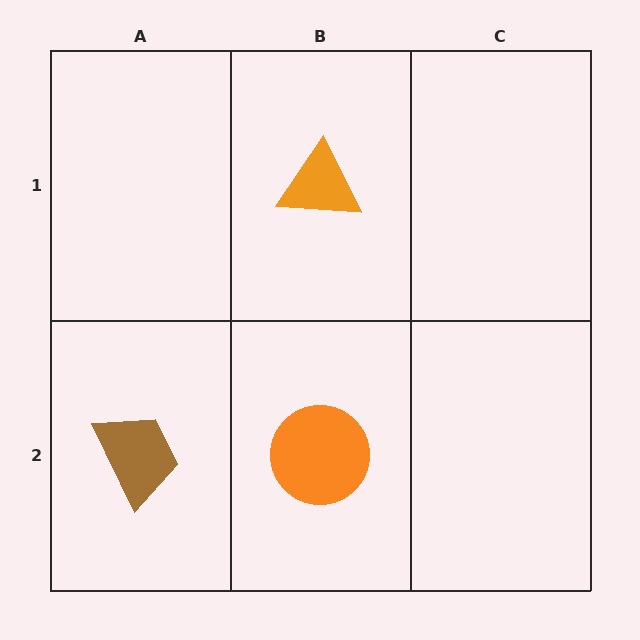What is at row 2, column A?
A brown trapezoid.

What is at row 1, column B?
An orange triangle.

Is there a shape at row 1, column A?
No, that cell is empty.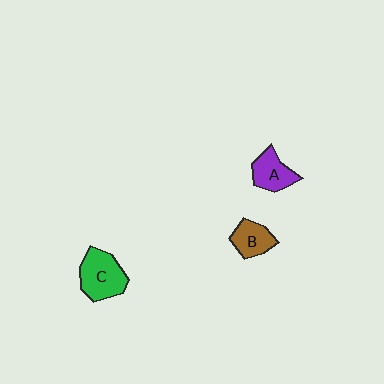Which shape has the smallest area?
Shape B (brown).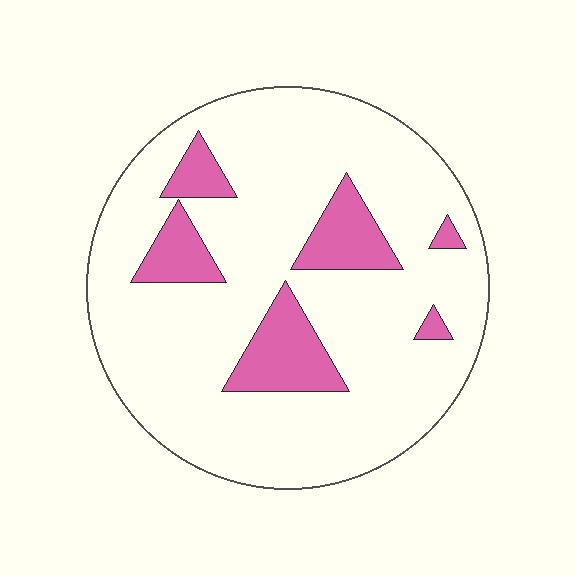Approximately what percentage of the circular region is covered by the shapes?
Approximately 15%.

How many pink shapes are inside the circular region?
6.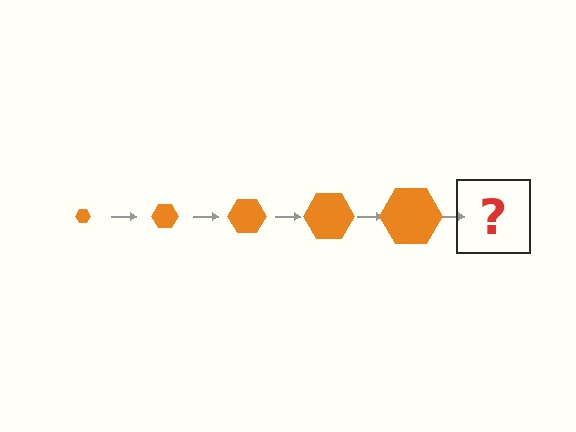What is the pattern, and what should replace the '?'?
The pattern is that the hexagon gets progressively larger each step. The '?' should be an orange hexagon, larger than the previous one.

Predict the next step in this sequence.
The next step is an orange hexagon, larger than the previous one.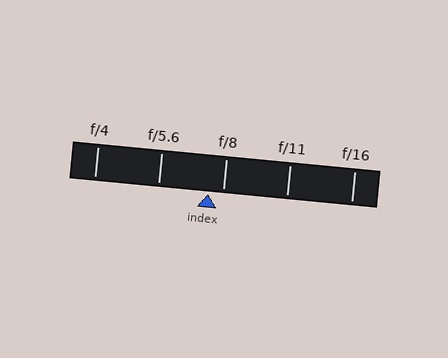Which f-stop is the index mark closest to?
The index mark is closest to f/8.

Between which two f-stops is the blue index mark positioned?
The index mark is between f/5.6 and f/8.